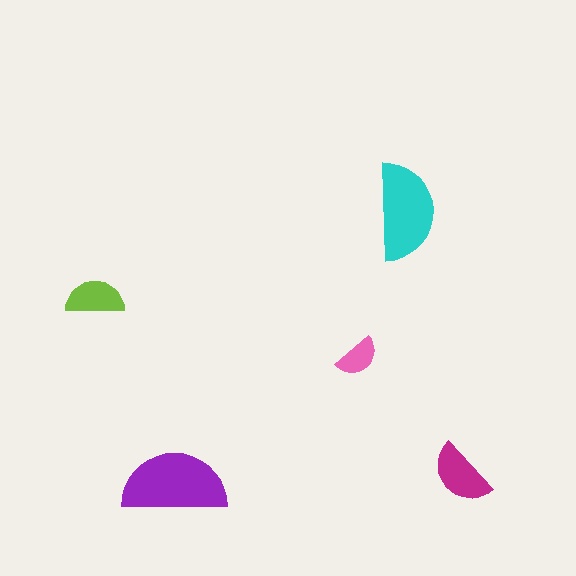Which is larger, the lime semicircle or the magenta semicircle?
The magenta one.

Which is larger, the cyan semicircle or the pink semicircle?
The cyan one.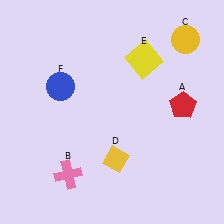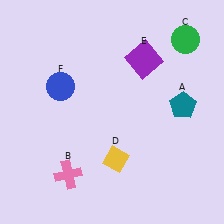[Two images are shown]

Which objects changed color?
A changed from red to teal. C changed from yellow to green. E changed from yellow to purple.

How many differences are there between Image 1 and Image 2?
There are 3 differences between the two images.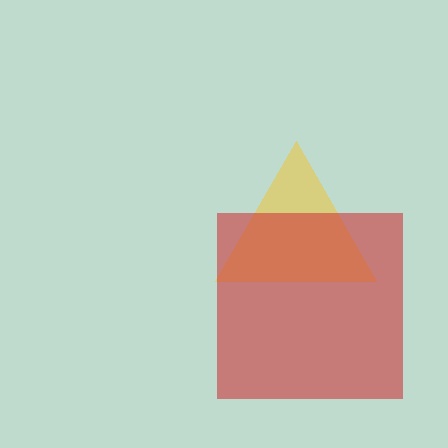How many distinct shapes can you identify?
There are 2 distinct shapes: a yellow triangle, a red square.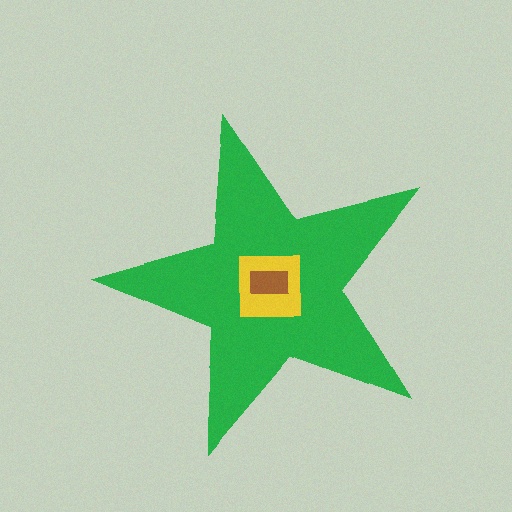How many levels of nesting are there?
3.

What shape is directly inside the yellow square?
The brown rectangle.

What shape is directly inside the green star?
The yellow square.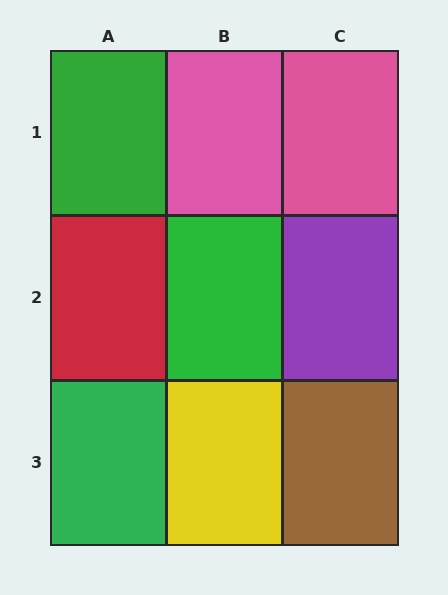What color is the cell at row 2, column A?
Red.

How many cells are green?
3 cells are green.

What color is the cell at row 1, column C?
Pink.